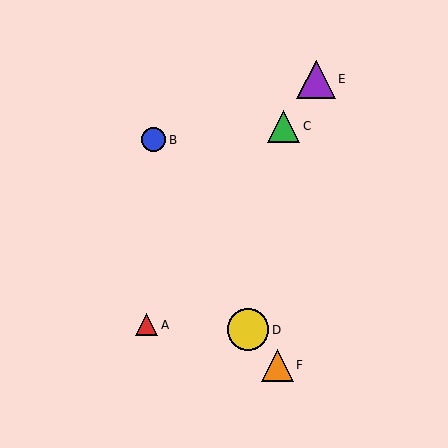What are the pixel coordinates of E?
Object E is at (316, 79).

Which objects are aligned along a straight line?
Objects A, C, E are aligned along a straight line.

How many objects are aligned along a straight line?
3 objects (A, C, E) are aligned along a straight line.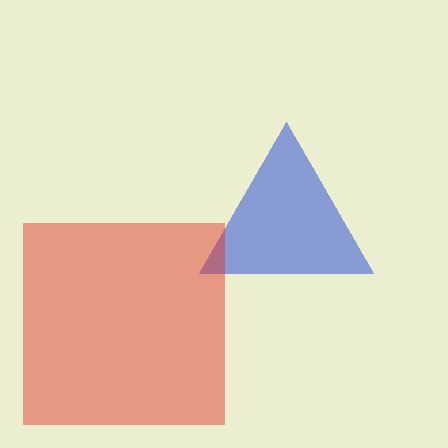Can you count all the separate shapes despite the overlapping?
Yes, there are 2 separate shapes.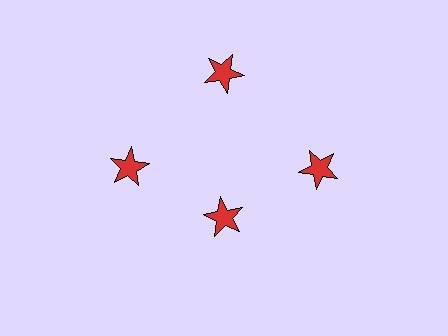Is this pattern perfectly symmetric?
No. The 4 red stars are arranged in a ring, but one element near the 6 o'clock position is pulled inward toward the center, breaking the 4-fold rotational symmetry.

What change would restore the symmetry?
The symmetry would be restored by moving it outward, back onto the ring so that all 4 stars sit at equal angles and equal distance from the center.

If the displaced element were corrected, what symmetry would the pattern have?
It would have 4-fold rotational symmetry — the pattern would map onto itself every 90 degrees.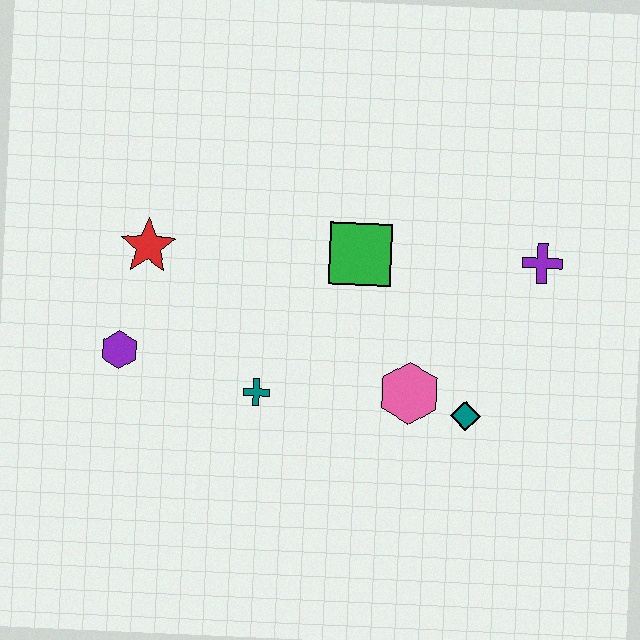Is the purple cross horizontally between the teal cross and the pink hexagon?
No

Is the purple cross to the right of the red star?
Yes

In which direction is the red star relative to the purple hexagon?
The red star is above the purple hexagon.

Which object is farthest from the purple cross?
The purple hexagon is farthest from the purple cross.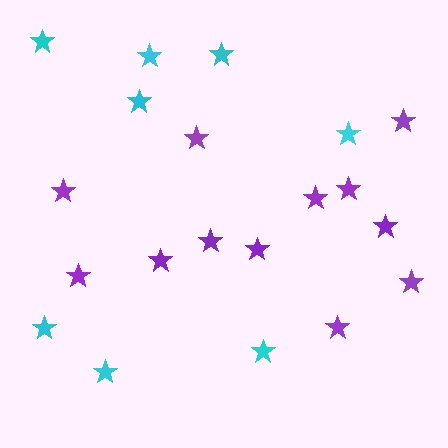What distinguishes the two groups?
There are 2 groups: one group of cyan stars (8) and one group of purple stars (12).